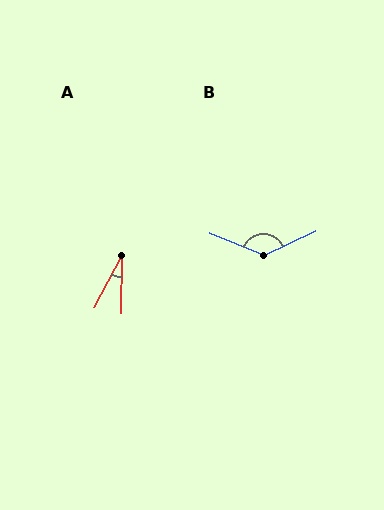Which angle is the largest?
B, at approximately 133 degrees.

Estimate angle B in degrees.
Approximately 133 degrees.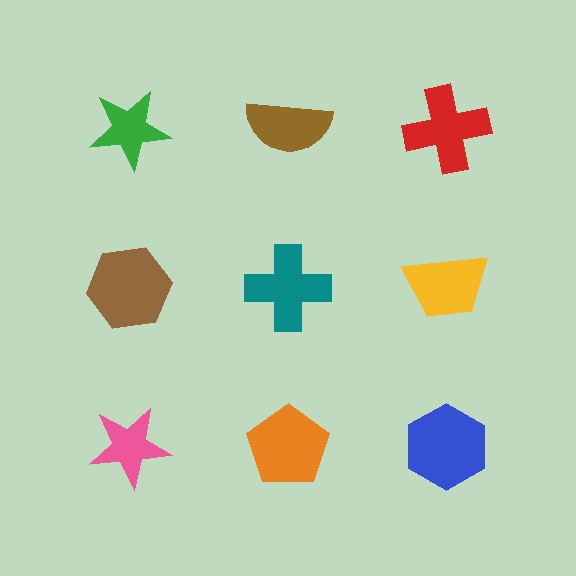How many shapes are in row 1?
3 shapes.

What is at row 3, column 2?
An orange pentagon.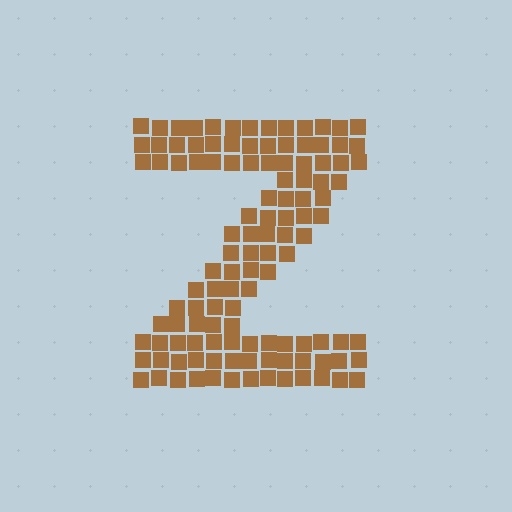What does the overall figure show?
The overall figure shows the letter Z.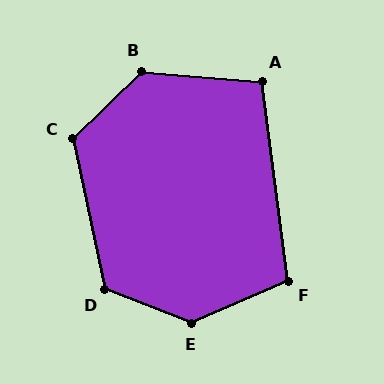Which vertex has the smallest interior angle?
A, at approximately 102 degrees.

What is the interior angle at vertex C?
Approximately 122 degrees (obtuse).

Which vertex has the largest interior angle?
E, at approximately 136 degrees.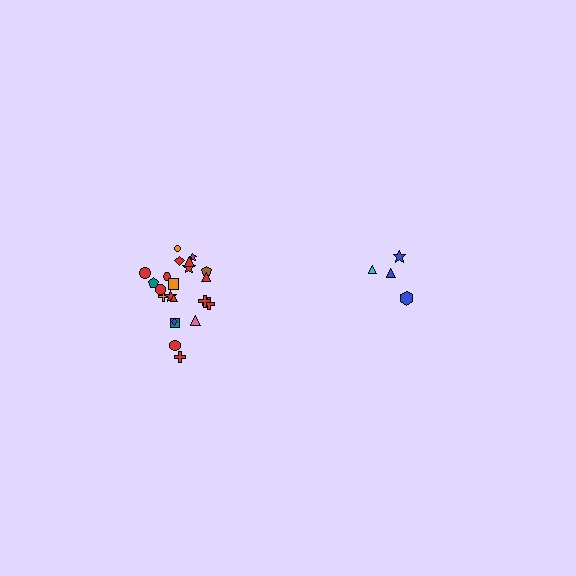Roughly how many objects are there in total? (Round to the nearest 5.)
Roughly 25 objects in total.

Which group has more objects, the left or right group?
The left group.